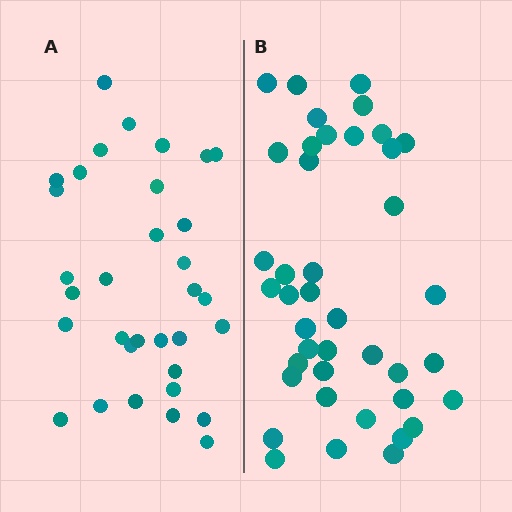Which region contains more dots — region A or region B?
Region B (the right region) has more dots.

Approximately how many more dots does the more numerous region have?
Region B has roughly 8 or so more dots than region A.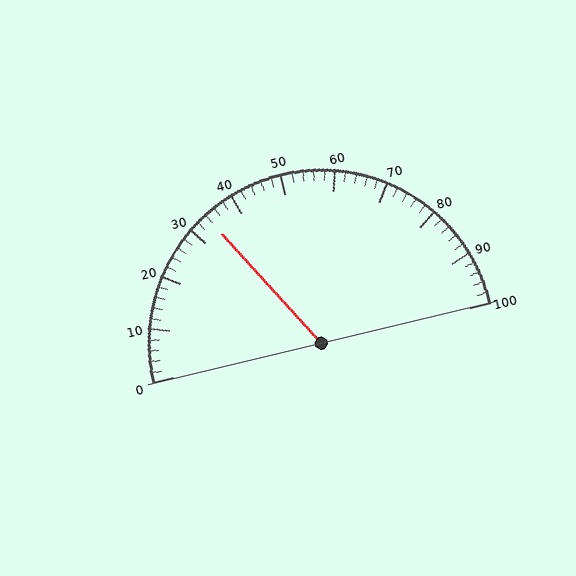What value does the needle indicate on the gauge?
The needle indicates approximately 34.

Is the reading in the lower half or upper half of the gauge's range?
The reading is in the lower half of the range (0 to 100).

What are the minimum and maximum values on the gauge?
The gauge ranges from 0 to 100.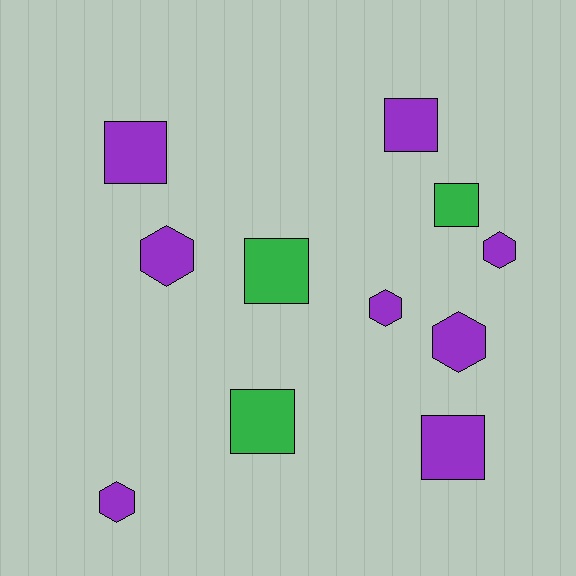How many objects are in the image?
There are 11 objects.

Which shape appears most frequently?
Square, with 6 objects.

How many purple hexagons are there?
There are 5 purple hexagons.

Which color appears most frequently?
Purple, with 8 objects.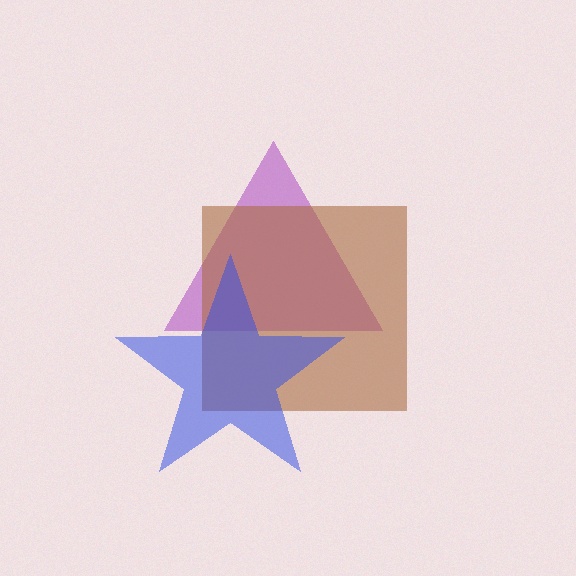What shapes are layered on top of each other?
The layered shapes are: a purple triangle, a brown square, a blue star.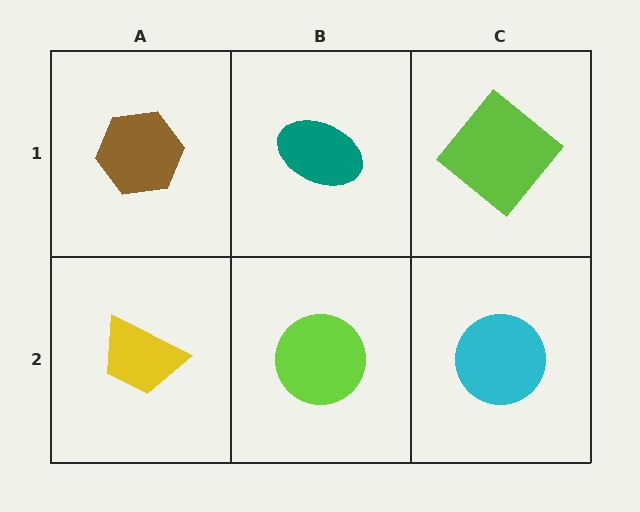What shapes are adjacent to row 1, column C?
A cyan circle (row 2, column C), a teal ellipse (row 1, column B).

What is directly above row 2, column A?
A brown hexagon.